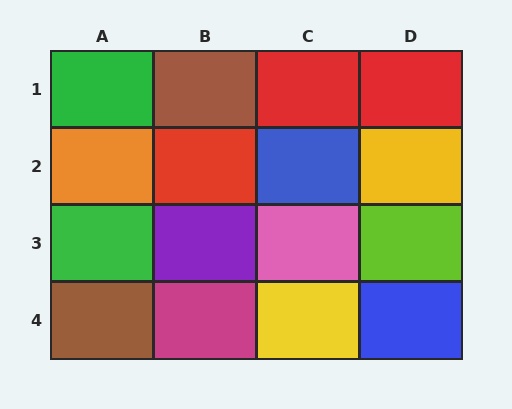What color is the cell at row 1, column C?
Red.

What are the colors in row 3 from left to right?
Green, purple, pink, lime.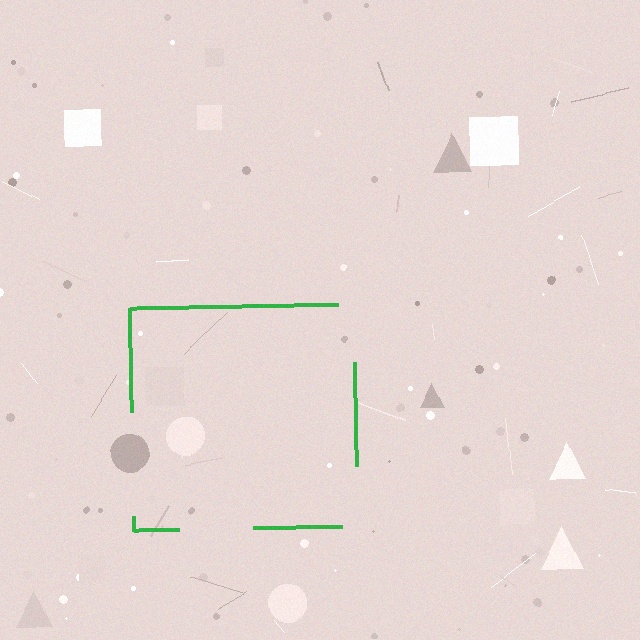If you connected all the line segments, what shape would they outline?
They would outline a square.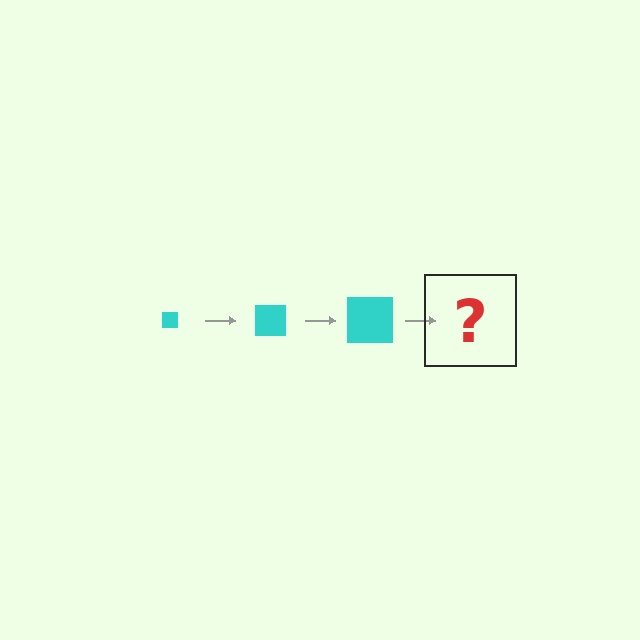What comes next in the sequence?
The next element should be a cyan square, larger than the previous one.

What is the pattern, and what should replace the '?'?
The pattern is that the square gets progressively larger each step. The '?' should be a cyan square, larger than the previous one.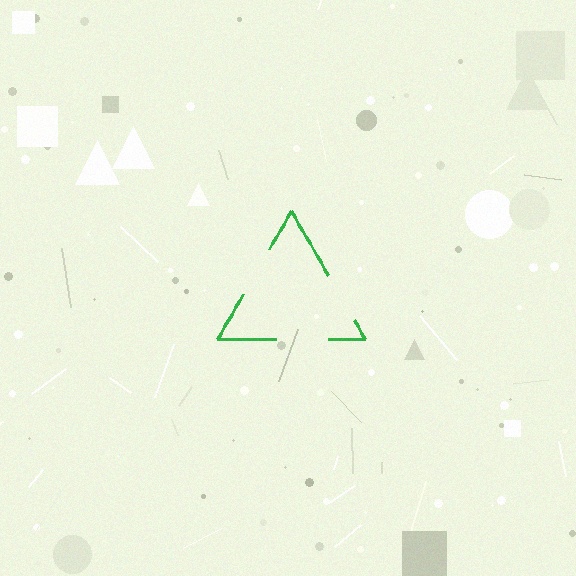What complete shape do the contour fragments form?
The contour fragments form a triangle.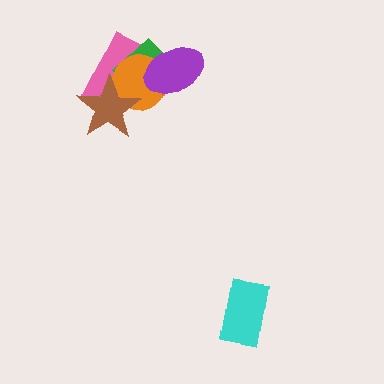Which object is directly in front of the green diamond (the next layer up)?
The orange circle is directly in front of the green diamond.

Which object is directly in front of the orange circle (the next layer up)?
The brown star is directly in front of the orange circle.